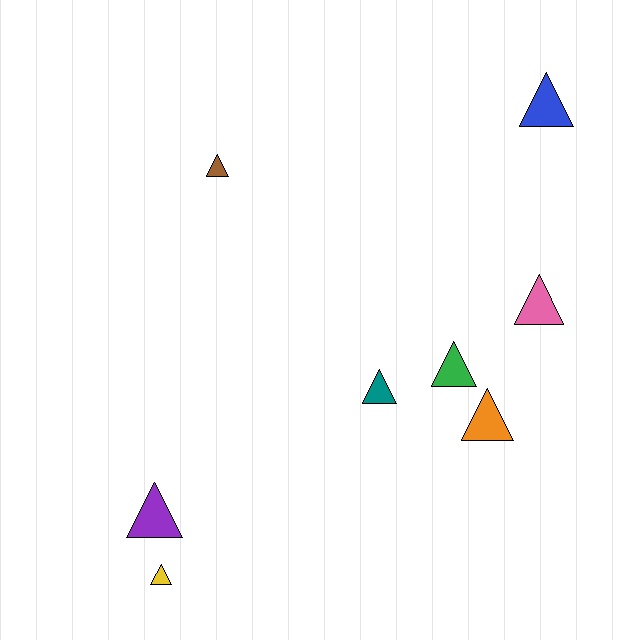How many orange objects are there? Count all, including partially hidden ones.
There is 1 orange object.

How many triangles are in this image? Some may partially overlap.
There are 8 triangles.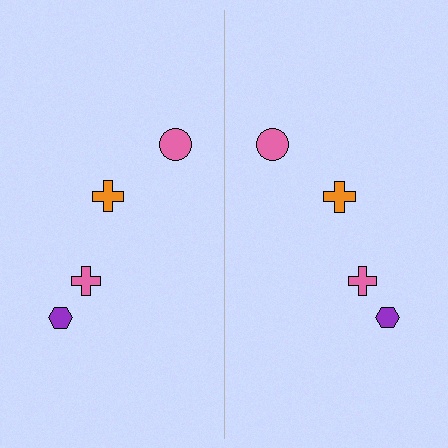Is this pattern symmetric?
Yes, this pattern has bilateral (reflection) symmetry.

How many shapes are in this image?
There are 8 shapes in this image.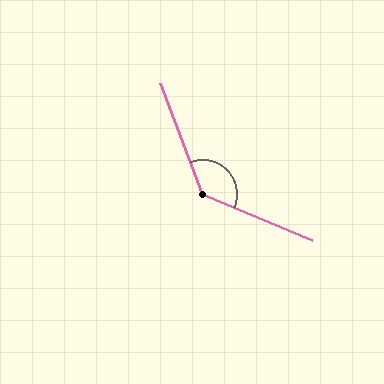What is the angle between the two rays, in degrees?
Approximately 133 degrees.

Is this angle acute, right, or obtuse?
It is obtuse.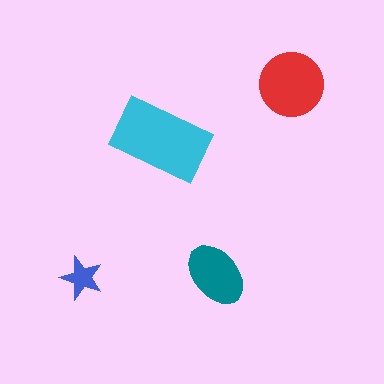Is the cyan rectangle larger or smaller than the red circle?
Larger.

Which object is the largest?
The cyan rectangle.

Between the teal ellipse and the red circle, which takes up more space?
The red circle.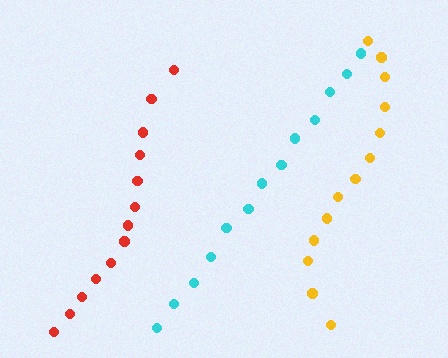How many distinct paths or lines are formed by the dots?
There are 3 distinct paths.